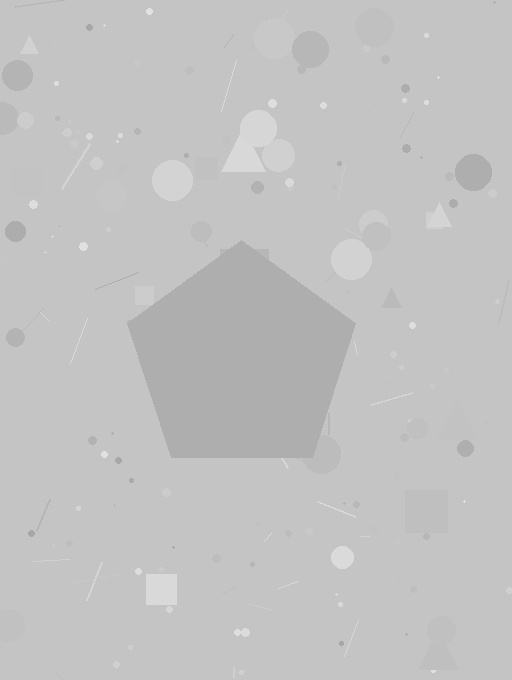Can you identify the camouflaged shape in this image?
The camouflaged shape is a pentagon.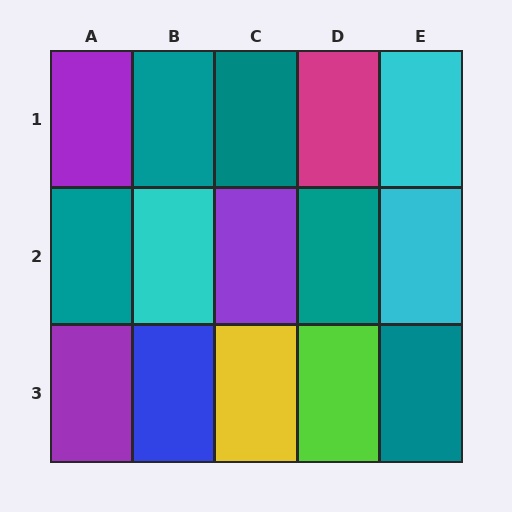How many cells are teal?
5 cells are teal.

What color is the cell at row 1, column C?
Teal.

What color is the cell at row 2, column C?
Purple.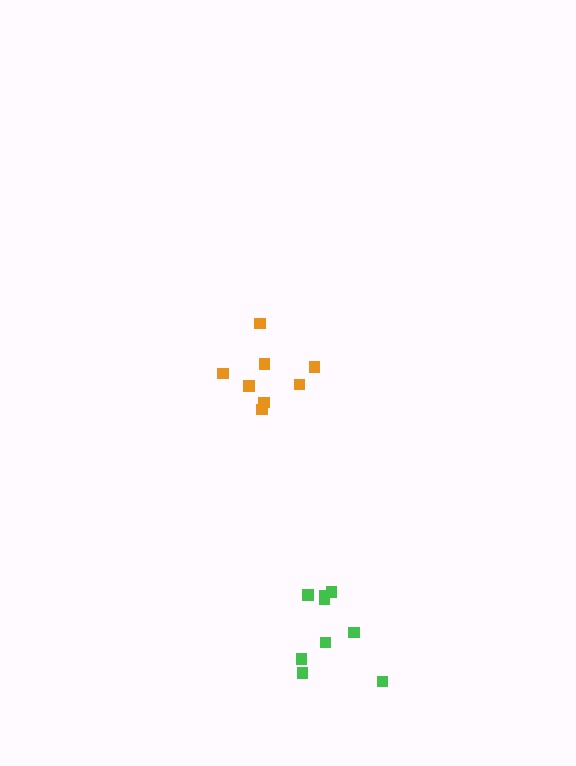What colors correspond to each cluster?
The clusters are colored: orange, green.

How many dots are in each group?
Group 1: 8 dots, Group 2: 9 dots (17 total).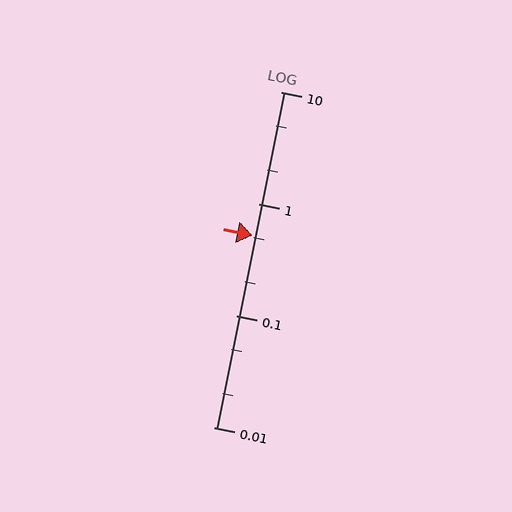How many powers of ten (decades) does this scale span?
The scale spans 3 decades, from 0.01 to 10.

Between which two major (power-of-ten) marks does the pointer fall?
The pointer is between 0.1 and 1.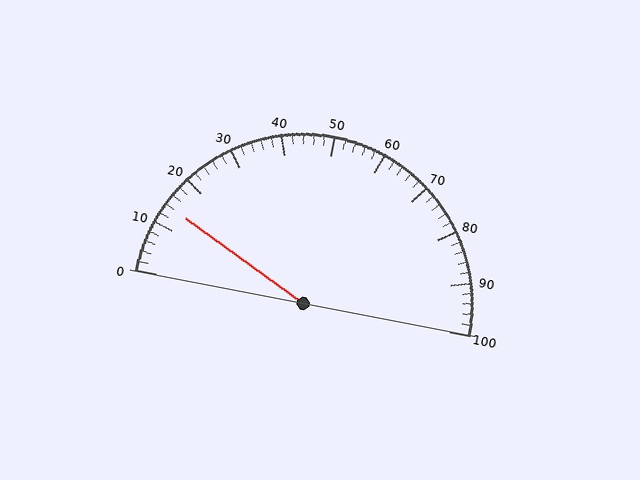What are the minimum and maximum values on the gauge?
The gauge ranges from 0 to 100.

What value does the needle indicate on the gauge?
The needle indicates approximately 14.